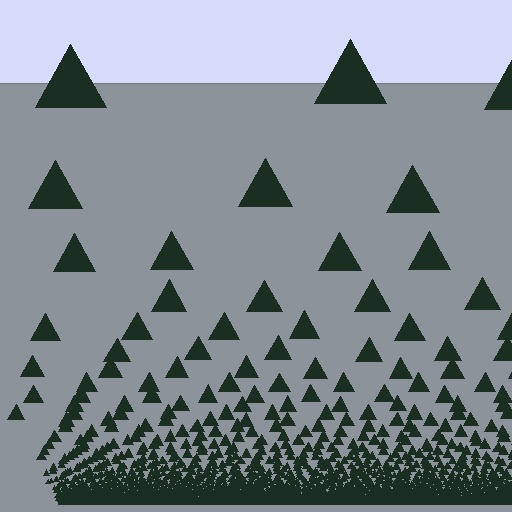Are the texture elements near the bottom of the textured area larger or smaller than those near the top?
Smaller. The gradient is inverted — elements near the bottom are smaller and denser.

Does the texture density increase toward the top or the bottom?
Density increases toward the bottom.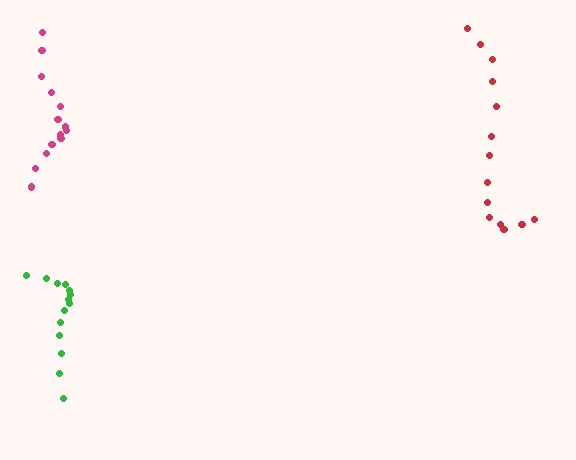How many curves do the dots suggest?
There are 3 distinct paths.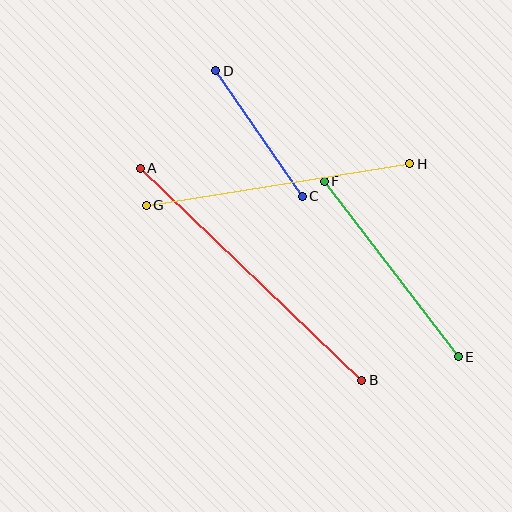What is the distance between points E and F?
The distance is approximately 221 pixels.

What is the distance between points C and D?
The distance is approximately 152 pixels.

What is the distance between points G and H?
The distance is approximately 267 pixels.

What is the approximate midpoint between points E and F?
The midpoint is at approximately (391, 269) pixels.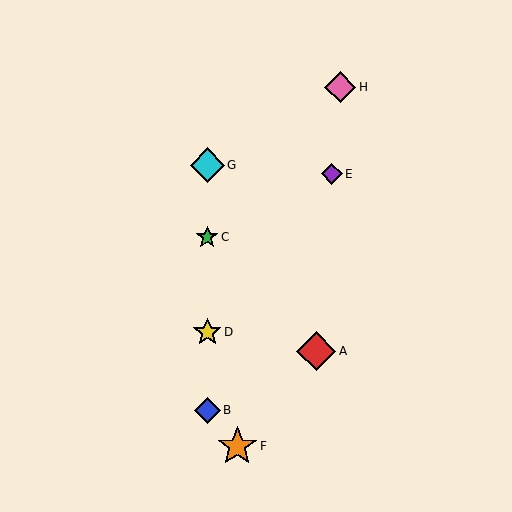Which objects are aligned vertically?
Objects B, C, D, G are aligned vertically.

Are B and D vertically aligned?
Yes, both are at x≈207.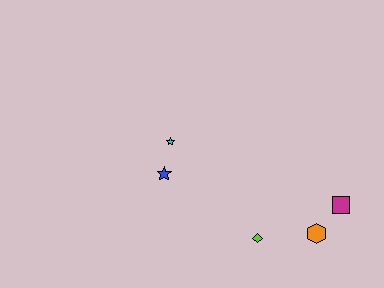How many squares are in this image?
There is 1 square.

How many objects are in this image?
There are 5 objects.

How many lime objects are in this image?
There is 1 lime object.